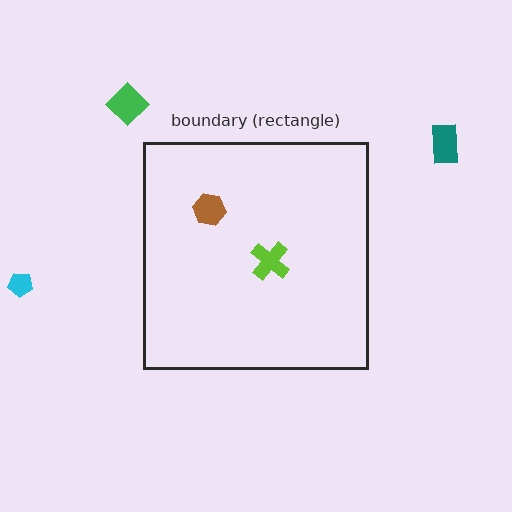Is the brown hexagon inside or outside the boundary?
Inside.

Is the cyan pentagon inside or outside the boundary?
Outside.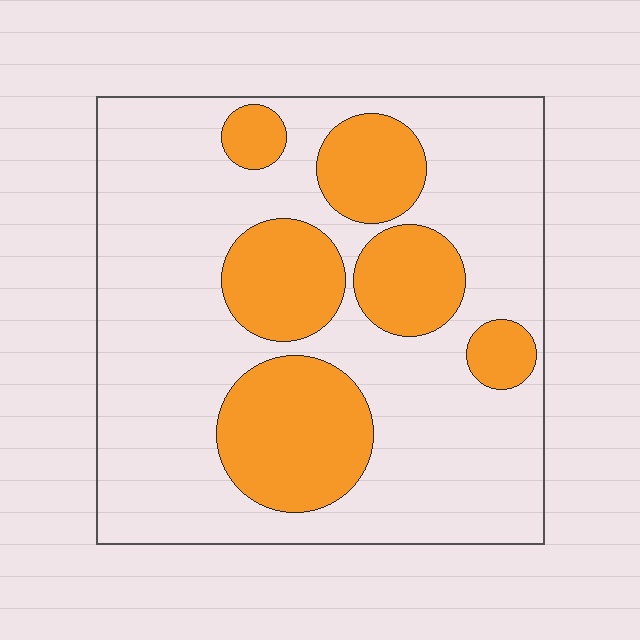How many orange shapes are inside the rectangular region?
6.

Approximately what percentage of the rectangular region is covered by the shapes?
Approximately 30%.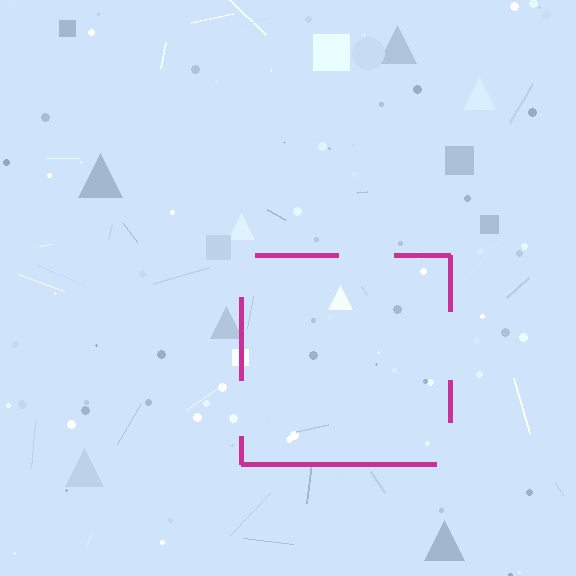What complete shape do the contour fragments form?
The contour fragments form a square.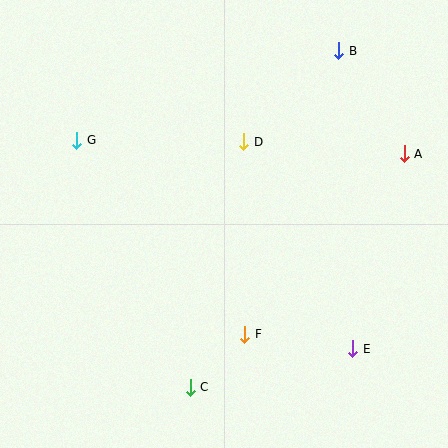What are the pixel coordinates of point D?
Point D is at (244, 142).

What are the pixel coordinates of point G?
Point G is at (77, 140).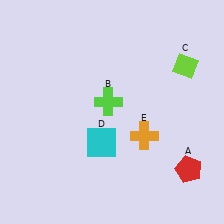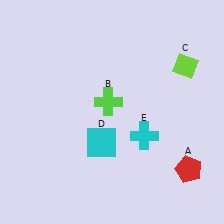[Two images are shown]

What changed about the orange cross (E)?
In Image 1, E is orange. In Image 2, it changed to cyan.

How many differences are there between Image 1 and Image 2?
There is 1 difference between the two images.